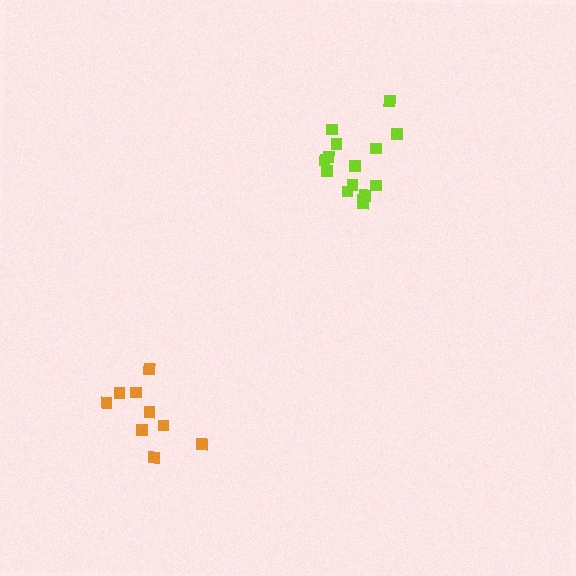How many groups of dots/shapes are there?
There are 2 groups.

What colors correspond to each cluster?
The clusters are colored: orange, lime.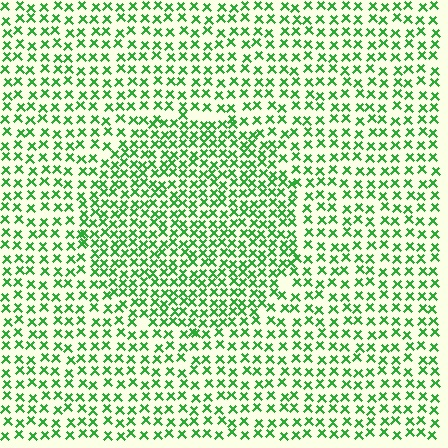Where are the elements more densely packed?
The elements are more densely packed inside the circle boundary.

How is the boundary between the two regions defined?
The boundary is defined by a change in element density (approximately 1.6x ratio). All elements are the same color, size, and shape.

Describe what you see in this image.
The image contains small green elements arranged at two different densities. A circle-shaped region is visible where the elements are more densely packed than the surrounding area.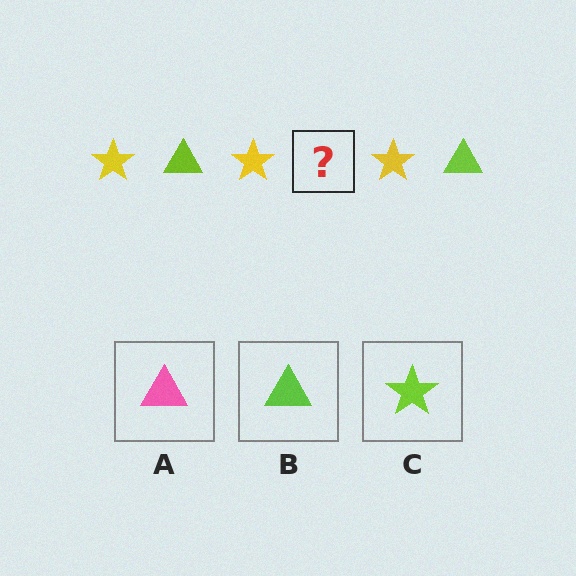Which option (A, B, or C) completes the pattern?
B.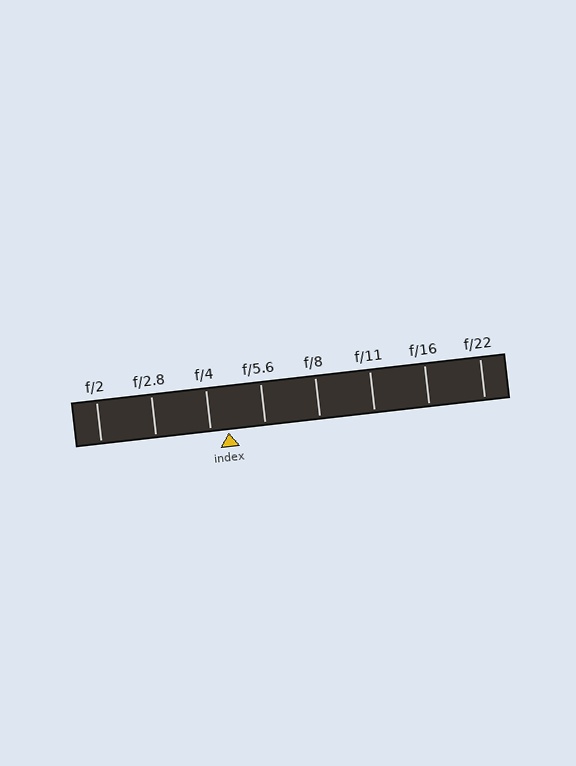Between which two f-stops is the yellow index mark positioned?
The index mark is between f/4 and f/5.6.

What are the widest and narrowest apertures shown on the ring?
The widest aperture shown is f/2 and the narrowest is f/22.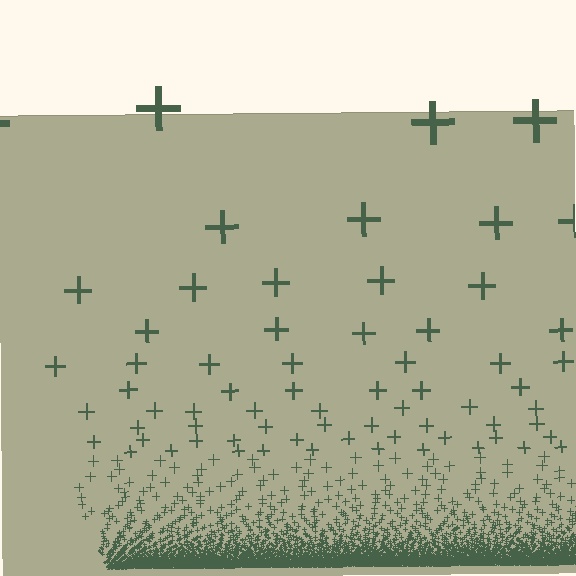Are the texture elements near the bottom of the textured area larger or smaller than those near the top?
Smaller. The gradient is inverted — elements near the bottom are smaller and denser.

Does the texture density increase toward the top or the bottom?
Density increases toward the bottom.